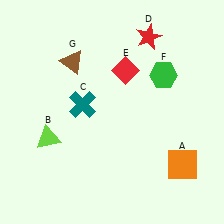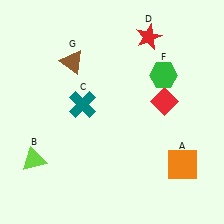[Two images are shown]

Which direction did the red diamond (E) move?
The red diamond (E) moved right.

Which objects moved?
The objects that moved are: the lime triangle (B), the red diamond (E).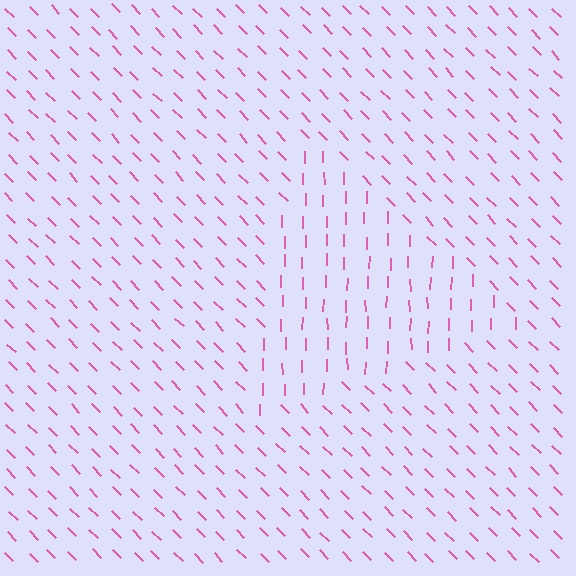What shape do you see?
I see a triangle.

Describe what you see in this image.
The image is filled with small pink line segments. A triangle region in the image has lines oriented differently from the surrounding lines, creating a visible texture boundary.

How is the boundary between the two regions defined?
The boundary is defined purely by a change in line orientation (approximately 45 degrees difference). All lines are the same color and thickness.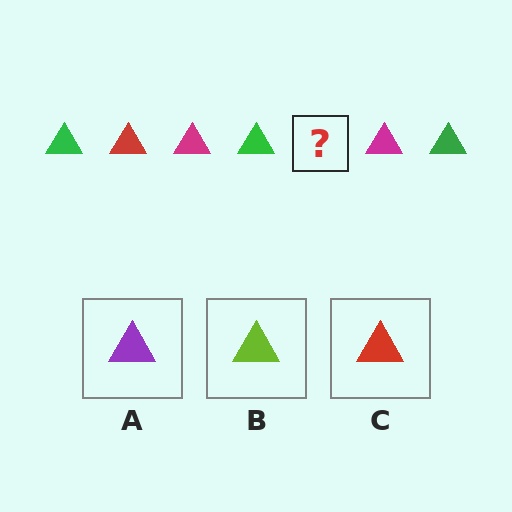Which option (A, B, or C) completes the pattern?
C.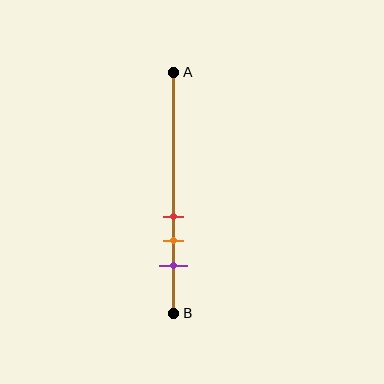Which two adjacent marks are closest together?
The red and orange marks are the closest adjacent pair.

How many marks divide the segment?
There are 3 marks dividing the segment.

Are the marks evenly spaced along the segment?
Yes, the marks are approximately evenly spaced.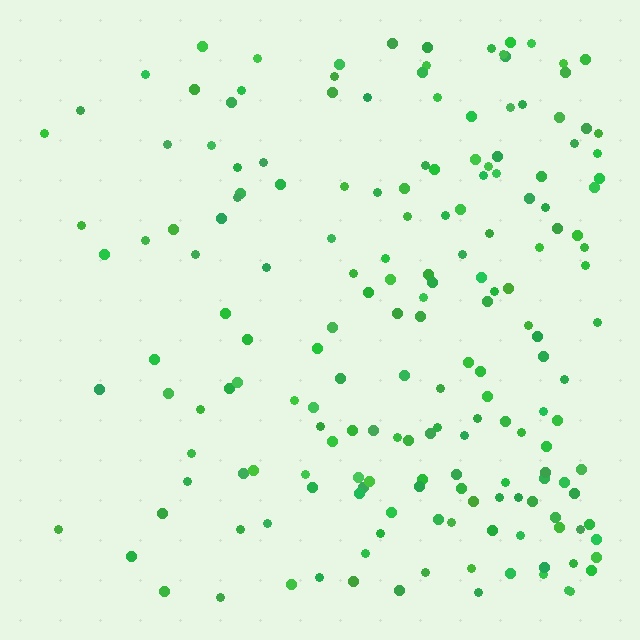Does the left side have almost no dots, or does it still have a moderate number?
Still a moderate number, just noticeably fewer than the right.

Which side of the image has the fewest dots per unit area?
The left.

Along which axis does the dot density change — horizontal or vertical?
Horizontal.